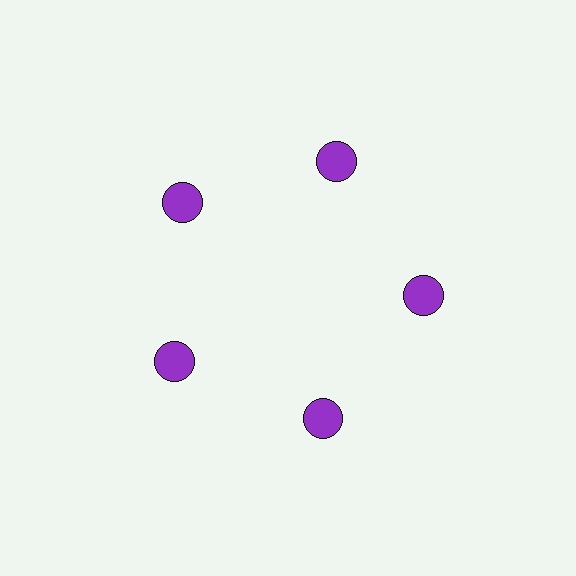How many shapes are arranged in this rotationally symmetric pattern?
There are 5 shapes, arranged in 5 groups of 1.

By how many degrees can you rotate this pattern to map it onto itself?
The pattern maps onto itself every 72 degrees of rotation.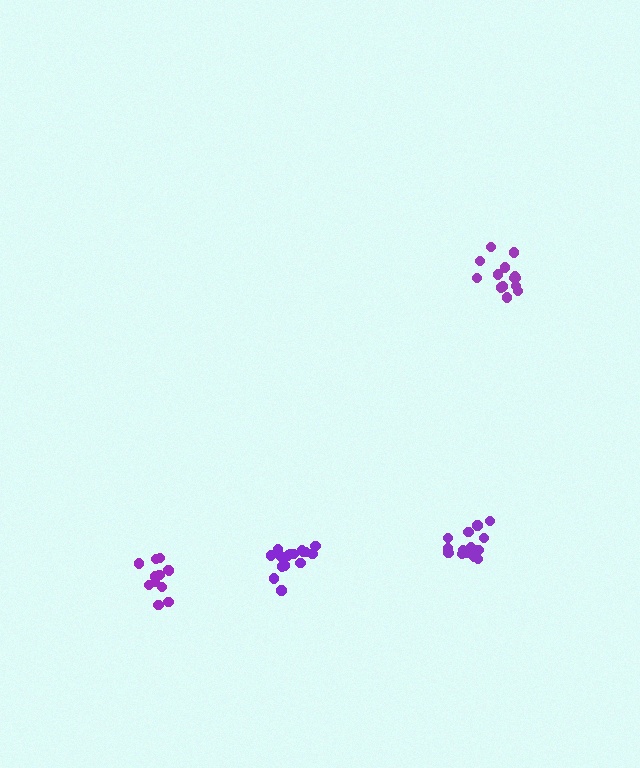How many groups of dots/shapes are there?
There are 4 groups.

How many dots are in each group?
Group 1: 15 dots, Group 2: 12 dots, Group 3: 14 dots, Group 4: 16 dots (57 total).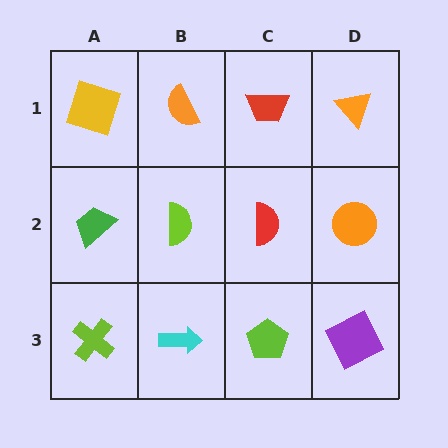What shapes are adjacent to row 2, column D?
An orange triangle (row 1, column D), a purple square (row 3, column D), a red semicircle (row 2, column C).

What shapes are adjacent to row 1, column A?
A green trapezoid (row 2, column A), an orange semicircle (row 1, column B).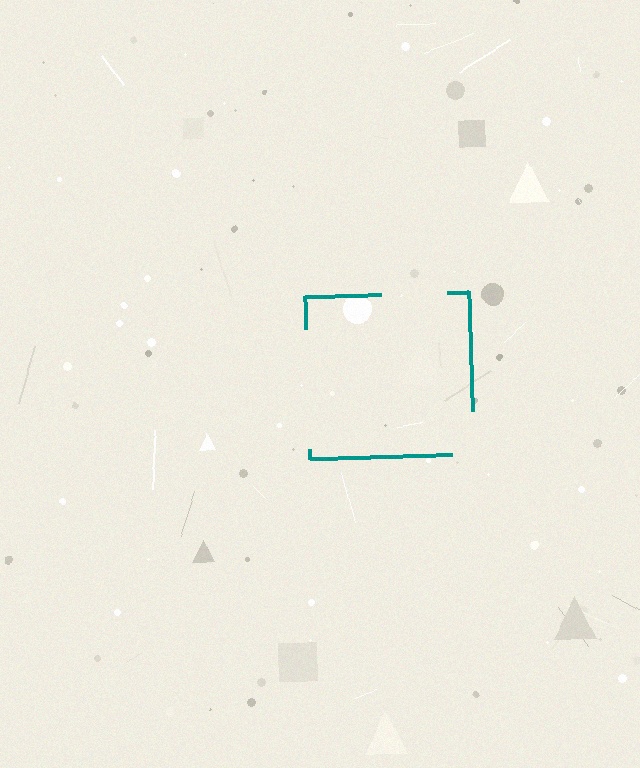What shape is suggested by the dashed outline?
The dashed outline suggests a square.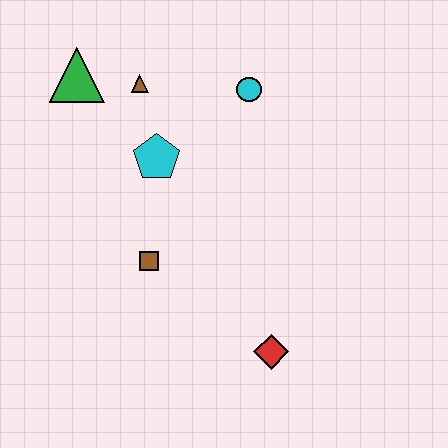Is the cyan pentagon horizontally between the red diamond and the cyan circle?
No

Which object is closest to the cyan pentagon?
The brown triangle is closest to the cyan pentagon.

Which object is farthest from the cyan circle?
The red diamond is farthest from the cyan circle.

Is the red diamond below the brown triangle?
Yes